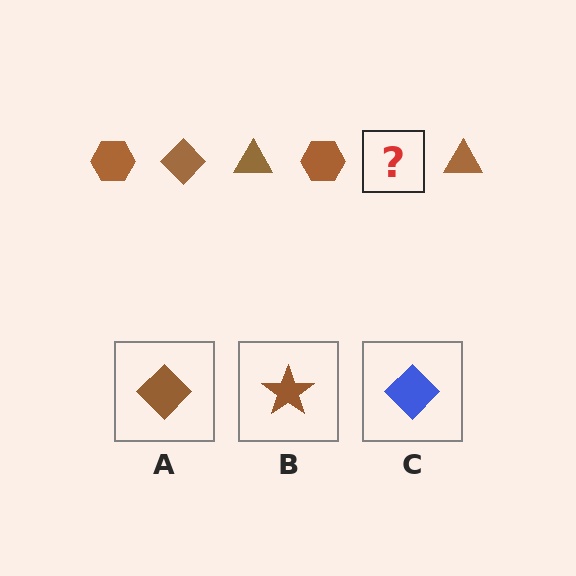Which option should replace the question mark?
Option A.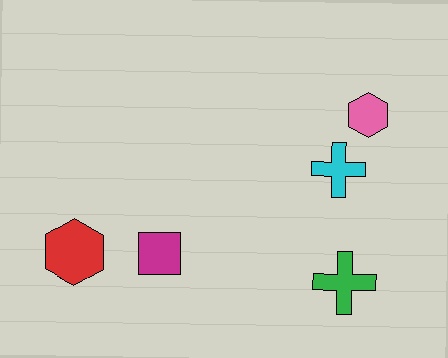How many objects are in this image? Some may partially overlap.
There are 5 objects.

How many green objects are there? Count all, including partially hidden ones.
There is 1 green object.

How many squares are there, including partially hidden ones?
There is 1 square.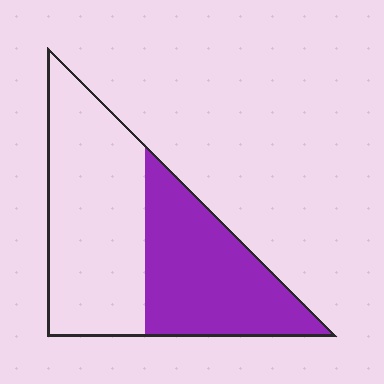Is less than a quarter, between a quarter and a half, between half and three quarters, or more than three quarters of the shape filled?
Between a quarter and a half.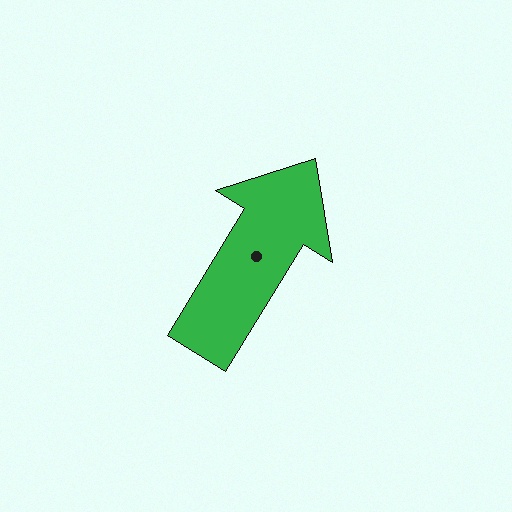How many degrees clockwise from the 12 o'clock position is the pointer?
Approximately 32 degrees.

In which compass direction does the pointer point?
Northeast.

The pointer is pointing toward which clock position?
Roughly 1 o'clock.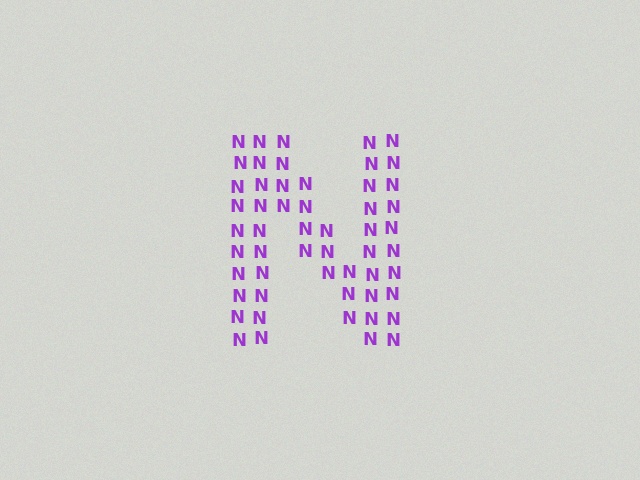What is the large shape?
The large shape is the letter N.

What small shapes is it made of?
It is made of small letter N's.